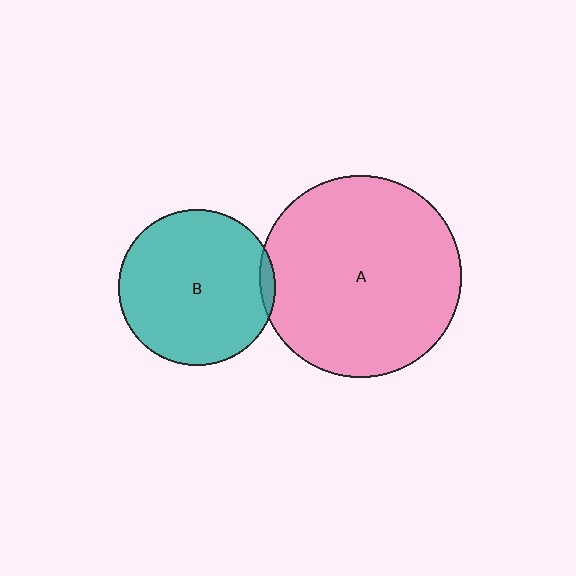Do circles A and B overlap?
Yes.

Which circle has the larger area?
Circle A (pink).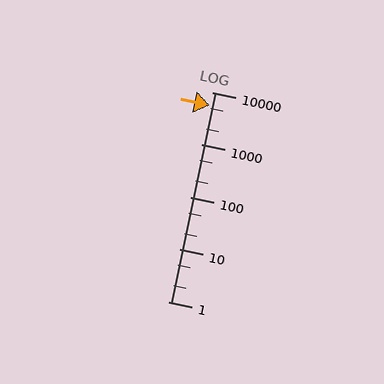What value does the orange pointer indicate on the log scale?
The pointer indicates approximately 5500.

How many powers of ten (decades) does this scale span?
The scale spans 4 decades, from 1 to 10000.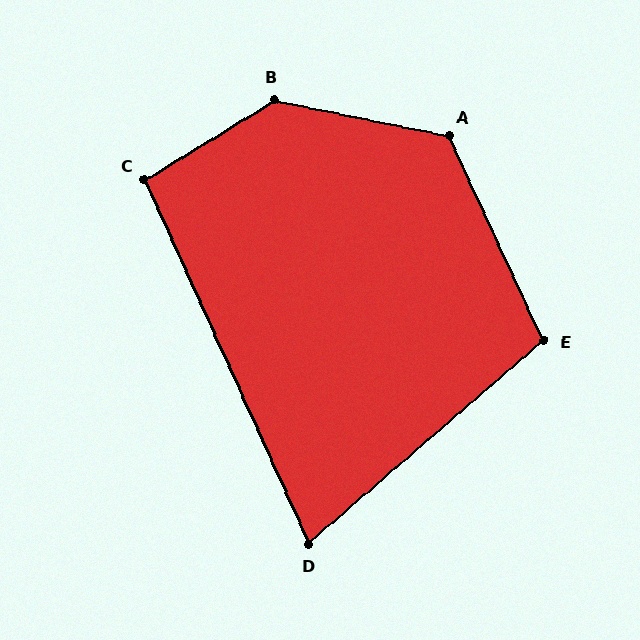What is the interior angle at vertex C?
Approximately 97 degrees (obtuse).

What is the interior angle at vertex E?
Approximately 106 degrees (obtuse).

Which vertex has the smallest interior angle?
D, at approximately 73 degrees.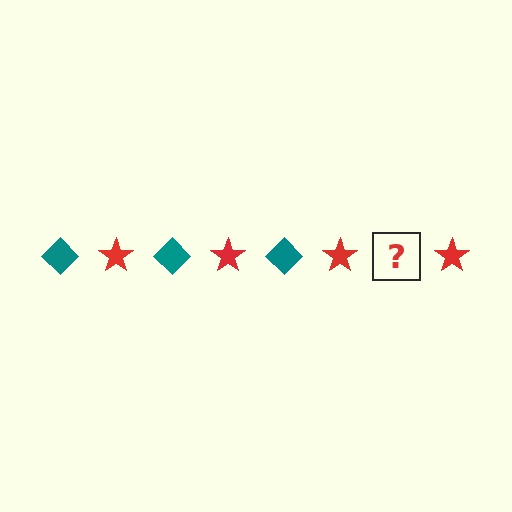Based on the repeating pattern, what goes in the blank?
The blank should be a teal diamond.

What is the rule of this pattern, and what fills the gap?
The rule is that the pattern alternates between teal diamond and red star. The gap should be filled with a teal diamond.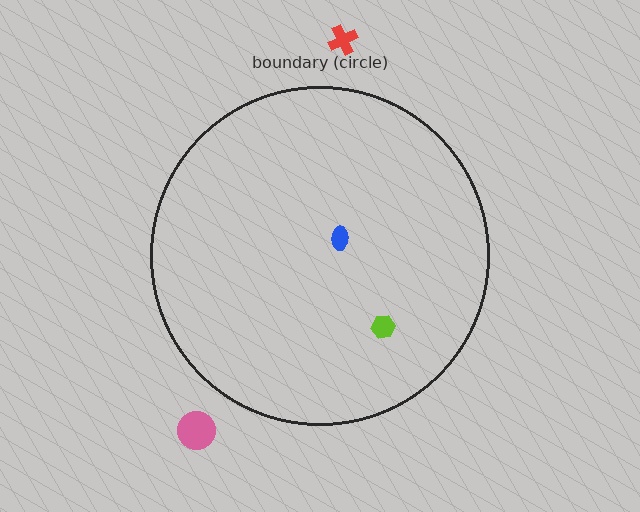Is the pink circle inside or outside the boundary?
Outside.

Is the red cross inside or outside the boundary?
Outside.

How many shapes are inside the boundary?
2 inside, 2 outside.